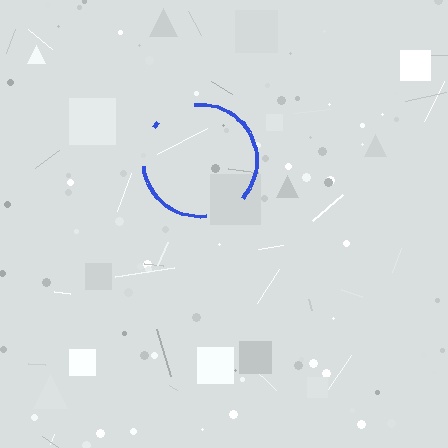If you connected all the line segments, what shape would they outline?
They would outline a circle.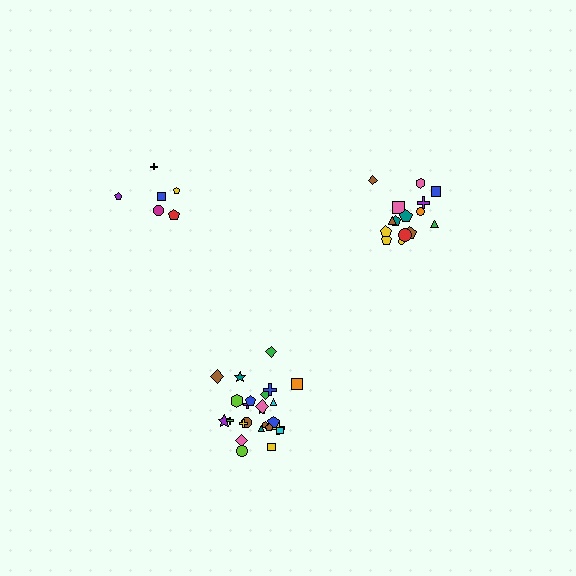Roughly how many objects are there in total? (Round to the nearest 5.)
Roughly 45 objects in total.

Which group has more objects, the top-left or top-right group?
The top-right group.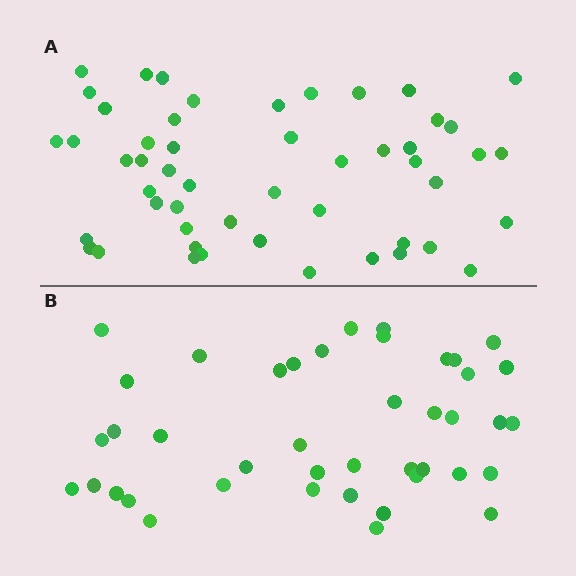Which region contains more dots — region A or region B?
Region A (the top region) has more dots.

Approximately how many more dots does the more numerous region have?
Region A has roughly 8 or so more dots than region B.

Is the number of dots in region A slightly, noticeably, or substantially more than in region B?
Region A has only slightly more — the two regions are fairly close. The ratio is roughly 1.2 to 1.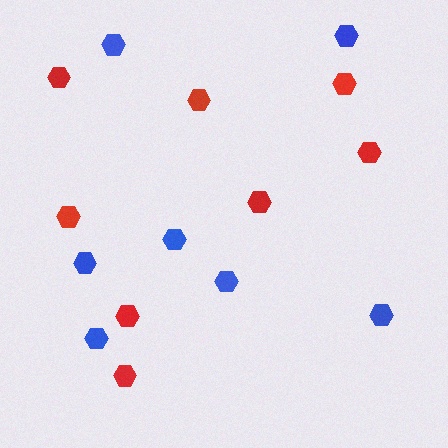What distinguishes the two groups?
There are 2 groups: one group of blue hexagons (7) and one group of red hexagons (8).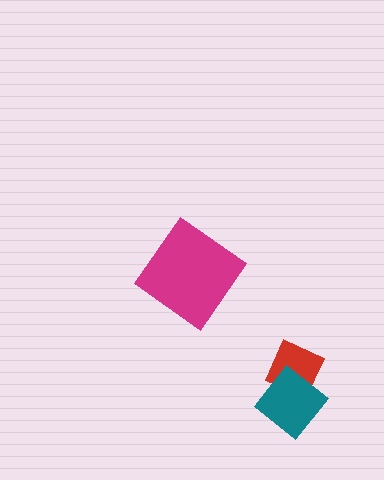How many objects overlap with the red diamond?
1 object overlaps with the red diamond.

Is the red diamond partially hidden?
Yes, it is partially covered by another shape.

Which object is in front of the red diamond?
The teal diamond is in front of the red diamond.